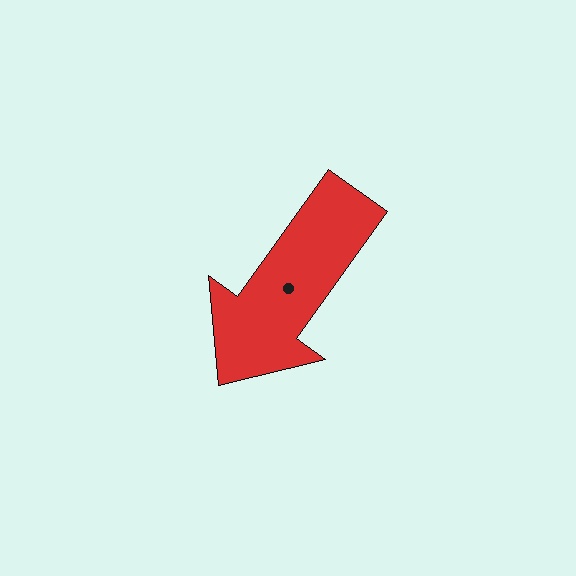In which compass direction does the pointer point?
Southwest.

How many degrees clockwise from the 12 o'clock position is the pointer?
Approximately 216 degrees.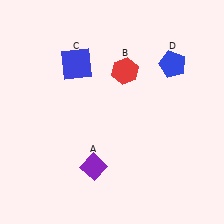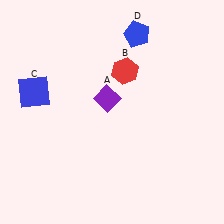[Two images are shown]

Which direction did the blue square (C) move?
The blue square (C) moved left.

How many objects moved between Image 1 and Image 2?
3 objects moved between the two images.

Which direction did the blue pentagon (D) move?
The blue pentagon (D) moved left.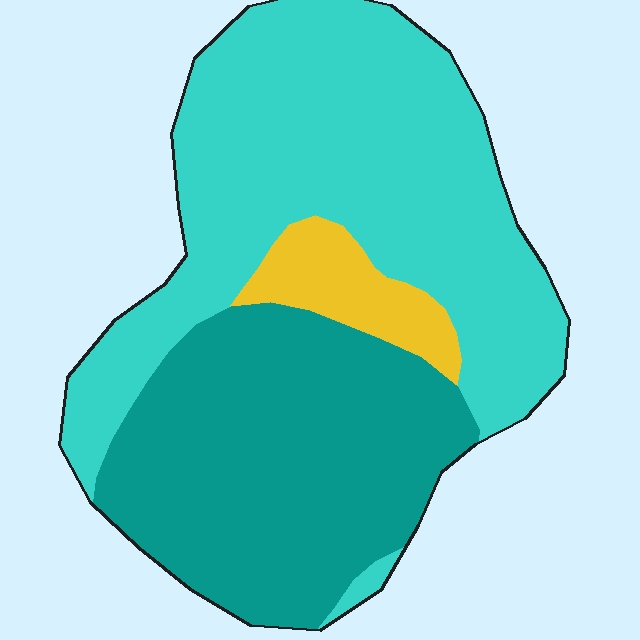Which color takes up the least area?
Yellow, at roughly 10%.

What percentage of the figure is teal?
Teal covers around 40% of the figure.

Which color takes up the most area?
Cyan, at roughly 50%.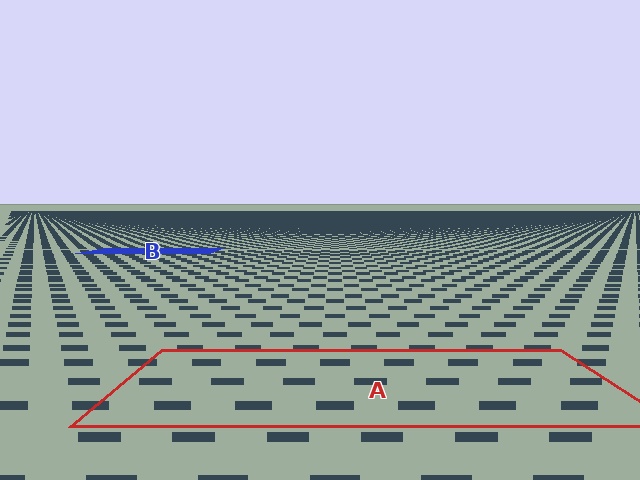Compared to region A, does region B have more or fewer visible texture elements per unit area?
Region B has more texture elements per unit area — they are packed more densely because it is farther away.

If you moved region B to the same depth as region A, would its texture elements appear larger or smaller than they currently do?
They would appear larger. At a closer depth, the same texture elements are projected at a bigger on-screen size.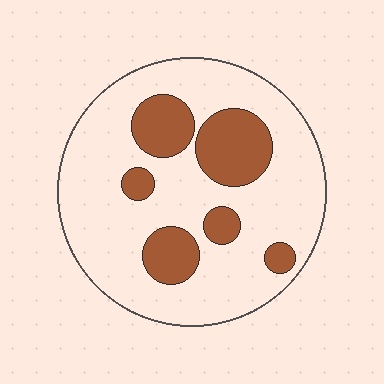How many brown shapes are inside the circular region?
6.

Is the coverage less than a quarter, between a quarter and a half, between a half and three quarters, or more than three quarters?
Less than a quarter.